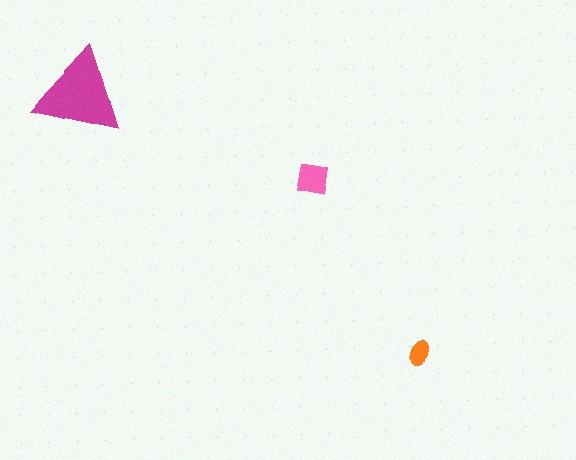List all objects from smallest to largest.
The orange ellipse, the pink square, the magenta triangle.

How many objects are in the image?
There are 3 objects in the image.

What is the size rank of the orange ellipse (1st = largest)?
3rd.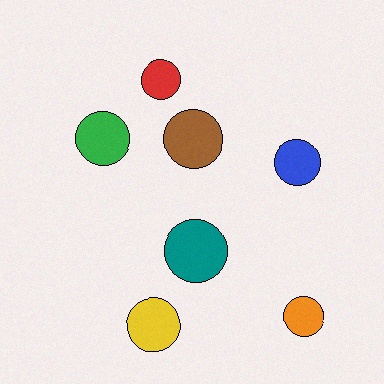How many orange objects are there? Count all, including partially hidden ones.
There is 1 orange object.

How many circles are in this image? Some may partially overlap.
There are 7 circles.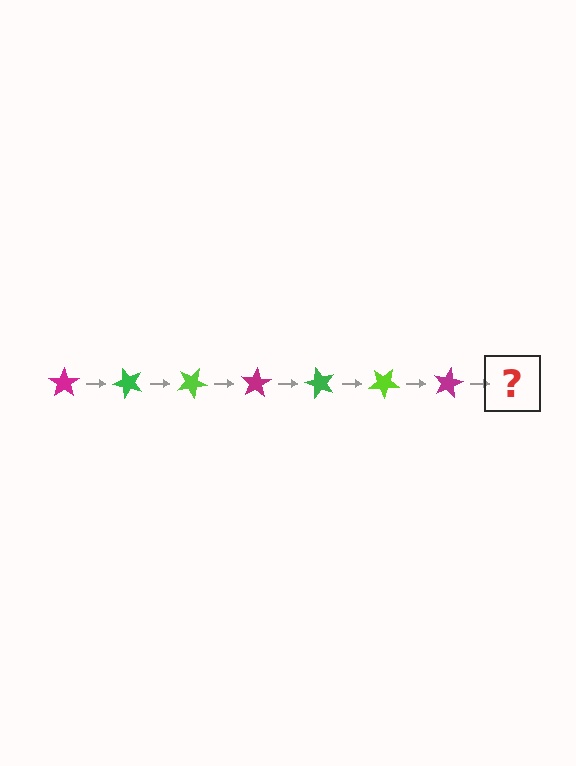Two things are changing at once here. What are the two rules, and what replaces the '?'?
The two rules are that it rotates 50 degrees each step and the color cycles through magenta, green, and lime. The '?' should be a green star, rotated 350 degrees from the start.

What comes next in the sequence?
The next element should be a green star, rotated 350 degrees from the start.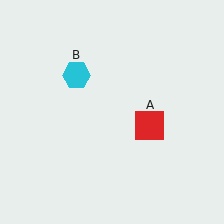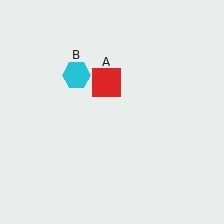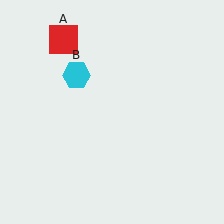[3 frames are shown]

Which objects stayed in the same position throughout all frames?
Cyan hexagon (object B) remained stationary.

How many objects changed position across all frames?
1 object changed position: red square (object A).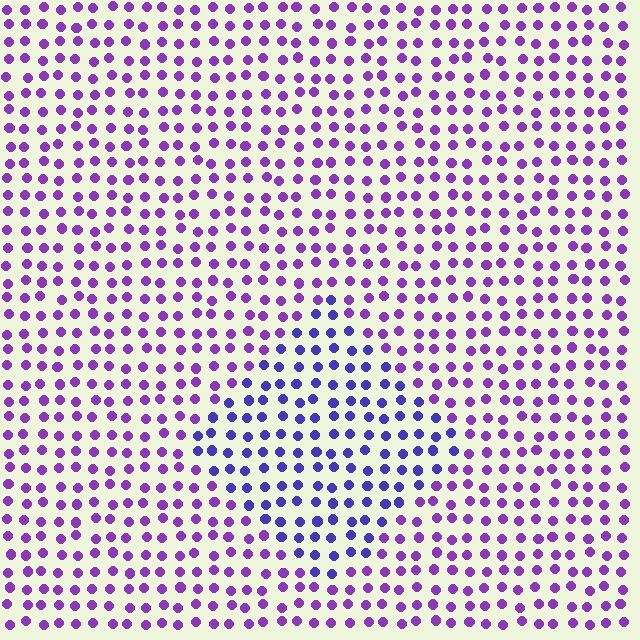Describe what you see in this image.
The image is filled with small purple elements in a uniform arrangement. A diamond-shaped region is visible where the elements are tinted to a slightly different hue, forming a subtle color boundary.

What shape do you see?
I see a diamond.